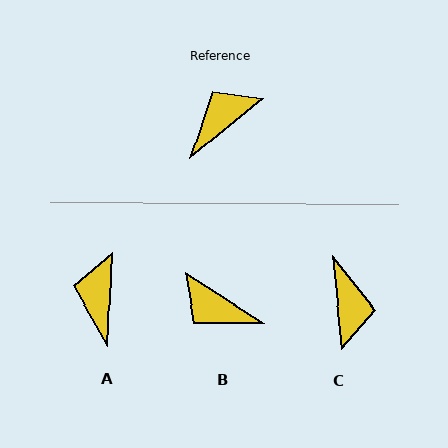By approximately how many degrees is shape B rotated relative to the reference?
Approximately 107 degrees counter-clockwise.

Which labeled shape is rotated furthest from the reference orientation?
C, about 124 degrees away.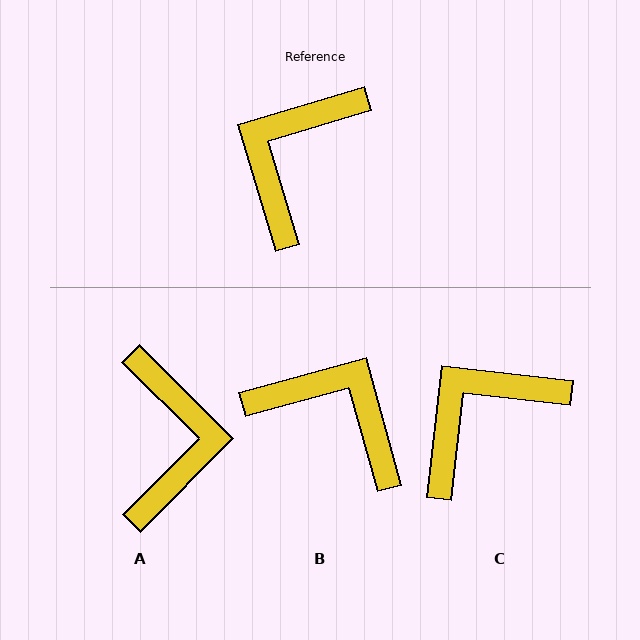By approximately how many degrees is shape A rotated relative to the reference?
Approximately 151 degrees clockwise.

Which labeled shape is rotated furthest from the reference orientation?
A, about 151 degrees away.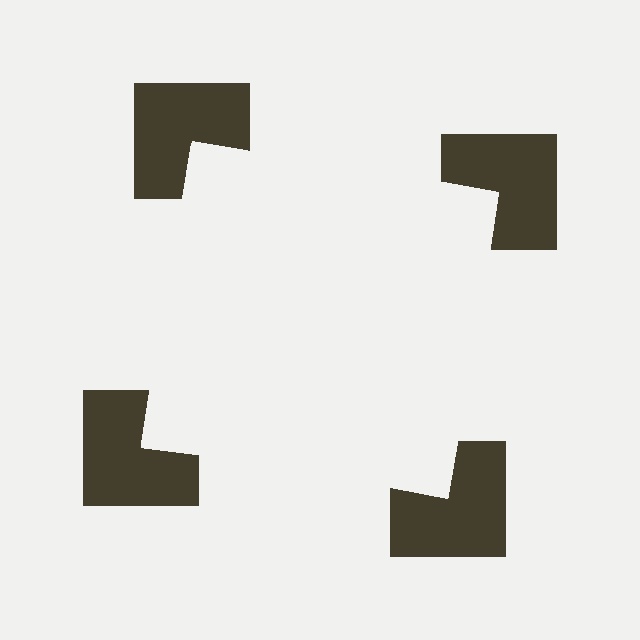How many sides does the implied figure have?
4 sides.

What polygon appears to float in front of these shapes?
An illusory square — its edges are inferred from the aligned wedge cuts in the notched squares, not physically drawn.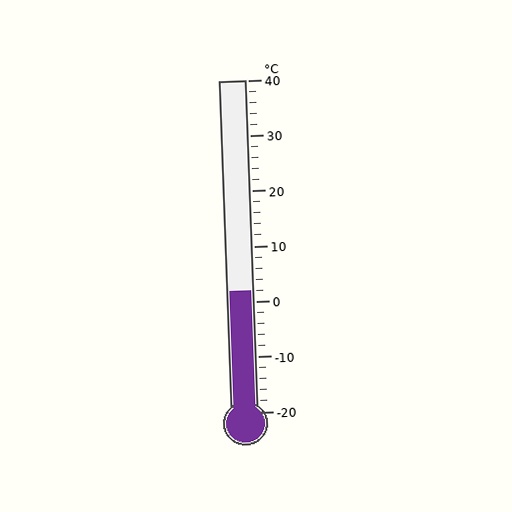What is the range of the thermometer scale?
The thermometer scale ranges from -20°C to 40°C.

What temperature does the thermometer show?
The thermometer shows approximately 2°C.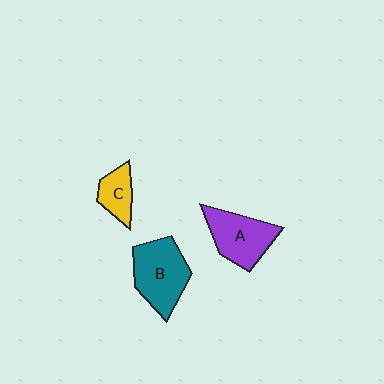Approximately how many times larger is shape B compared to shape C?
Approximately 2.1 times.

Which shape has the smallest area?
Shape C (yellow).